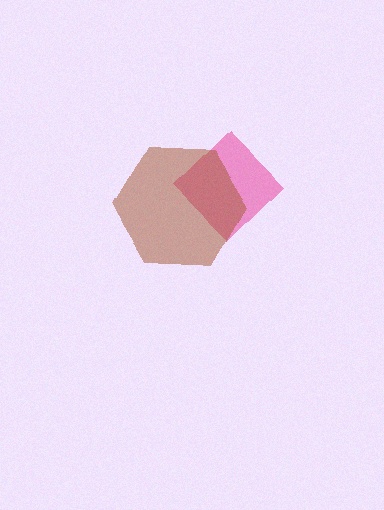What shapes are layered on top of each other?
The layered shapes are: a pink diamond, a brown hexagon.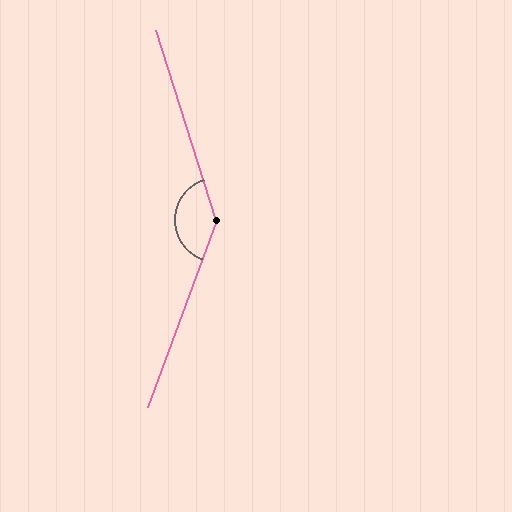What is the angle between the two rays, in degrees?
Approximately 142 degrees.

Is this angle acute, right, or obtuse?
It is obtuse.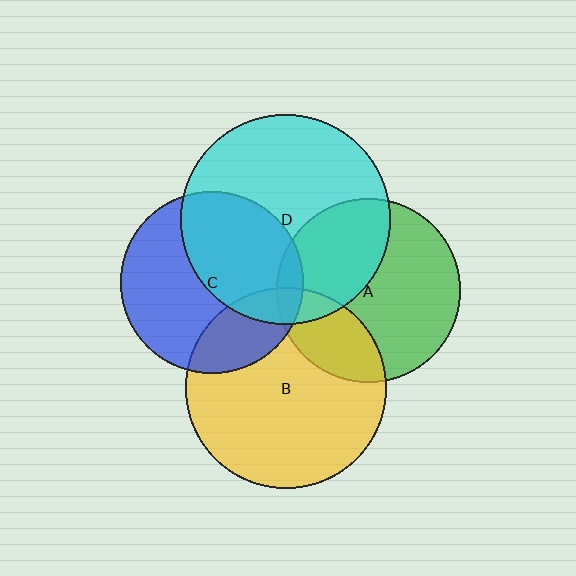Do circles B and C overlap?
Yes.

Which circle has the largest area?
Circle D (cyan).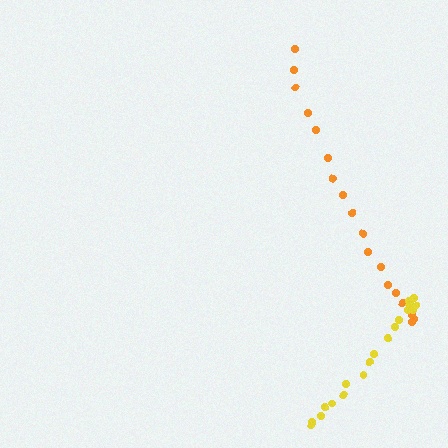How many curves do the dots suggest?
There are 2 distinct paths.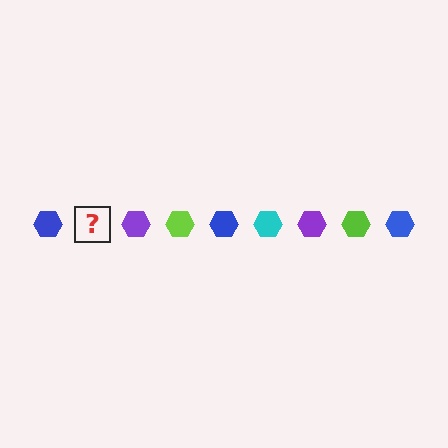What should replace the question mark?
The question mark should be replaced with a cyan hexagon.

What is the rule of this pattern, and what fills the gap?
The rule is that the pattern cycles through blue, cyan, purple, lime hexagons. The gap should be filled with a cyan hexagon.